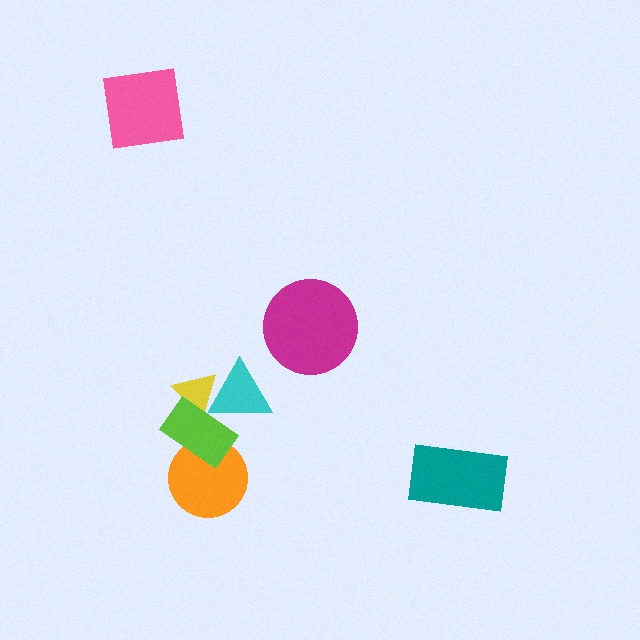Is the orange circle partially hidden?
Yes, it is partially covered by another shape.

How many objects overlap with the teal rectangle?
0 objects overlap with the teal rectangle.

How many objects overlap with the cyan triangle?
2 objects overlap with the cyan triangle.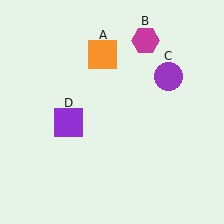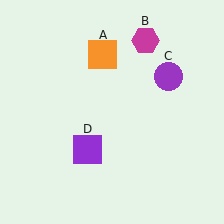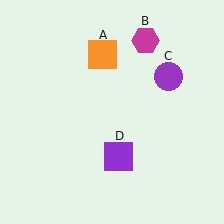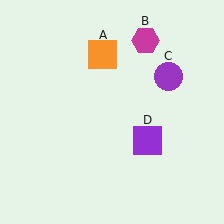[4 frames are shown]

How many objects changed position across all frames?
1 object changed position: purple square (object D).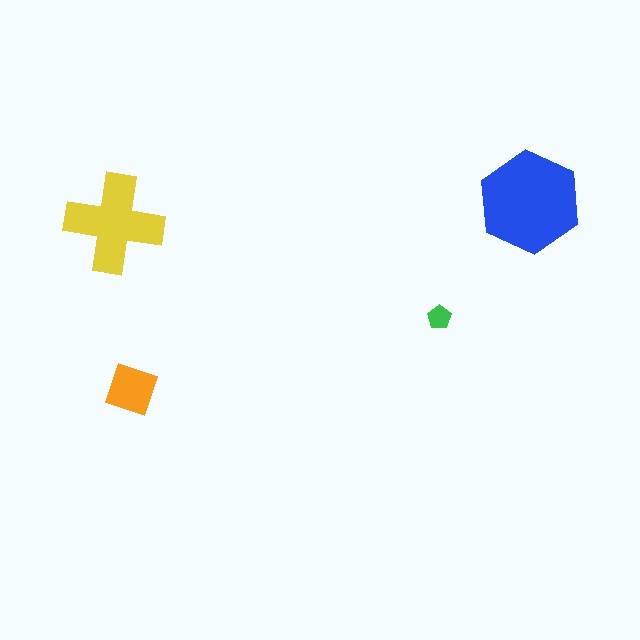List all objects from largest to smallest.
The blue hexagon, the yellow cross, the orange diamond, the green pentagon.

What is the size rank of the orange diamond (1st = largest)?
3rd.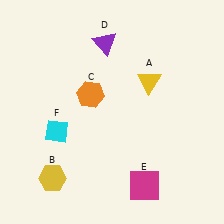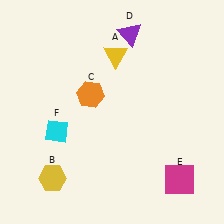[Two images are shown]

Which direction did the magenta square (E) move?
The magenta square (E) moved right.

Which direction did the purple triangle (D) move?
The purple triangle (D) moved right.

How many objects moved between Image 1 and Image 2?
3 objects moved between the two images.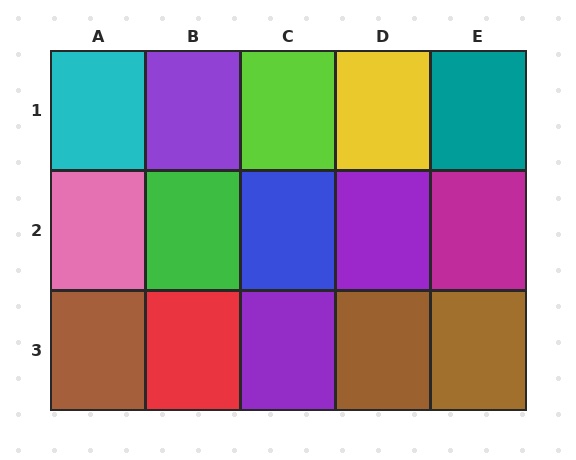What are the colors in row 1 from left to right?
Cyan, purple, lime, yellow, teal.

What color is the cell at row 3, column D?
Brown.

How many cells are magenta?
1 cell is magenta.